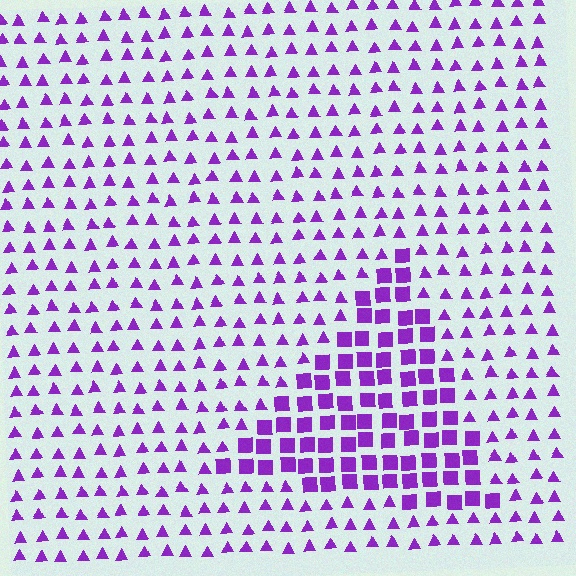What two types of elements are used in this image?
The image uses squares inside the triangle region and triangles outside it.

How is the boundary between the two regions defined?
The boundary is defined by a change in element shape: squares inside vs. triangles outside. All elements share the same color and spacing.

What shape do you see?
I see a triangle.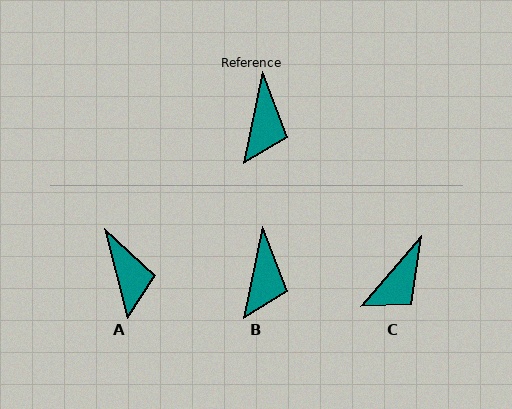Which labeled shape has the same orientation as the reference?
B.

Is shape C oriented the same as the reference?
No, it is off by about 29 degrees.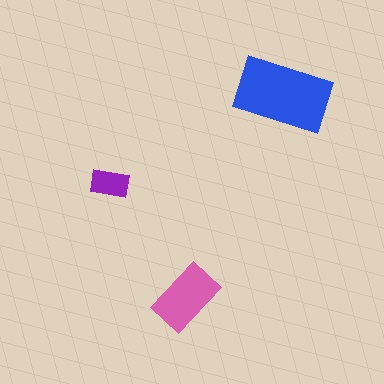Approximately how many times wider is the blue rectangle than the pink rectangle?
About 1.5 times wider.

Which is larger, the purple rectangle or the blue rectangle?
The blue one.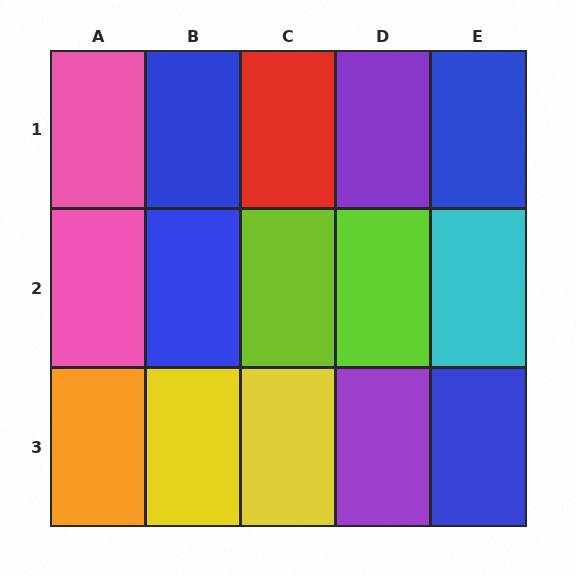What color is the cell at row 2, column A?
Pink.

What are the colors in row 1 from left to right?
Pink, blue, red, purple, blue.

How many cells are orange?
1 cell is orange.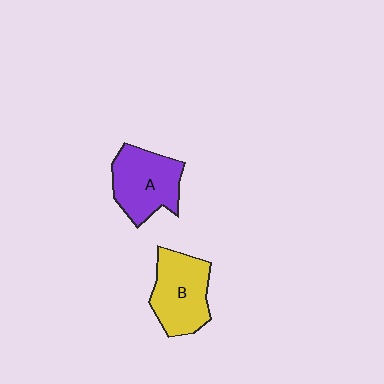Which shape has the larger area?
Shape B (yellow).